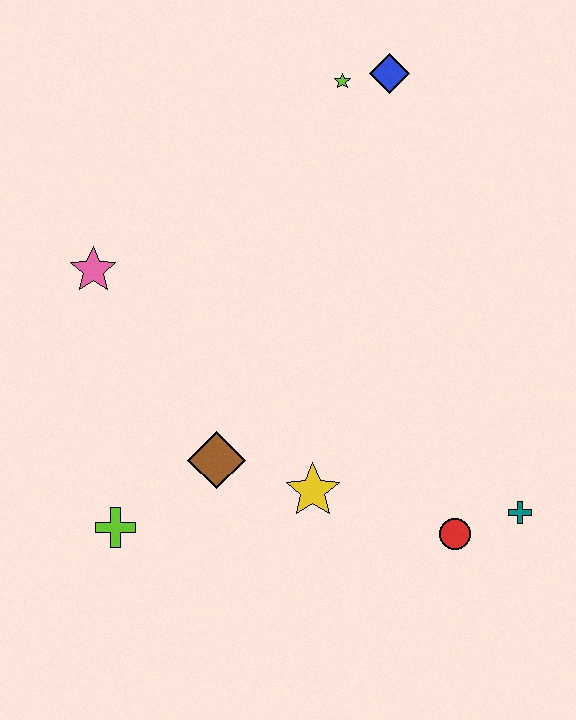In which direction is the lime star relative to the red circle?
The lime star is above the red circle.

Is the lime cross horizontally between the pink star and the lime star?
Yes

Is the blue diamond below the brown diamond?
No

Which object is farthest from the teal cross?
The pink star is farthest from the teal cross.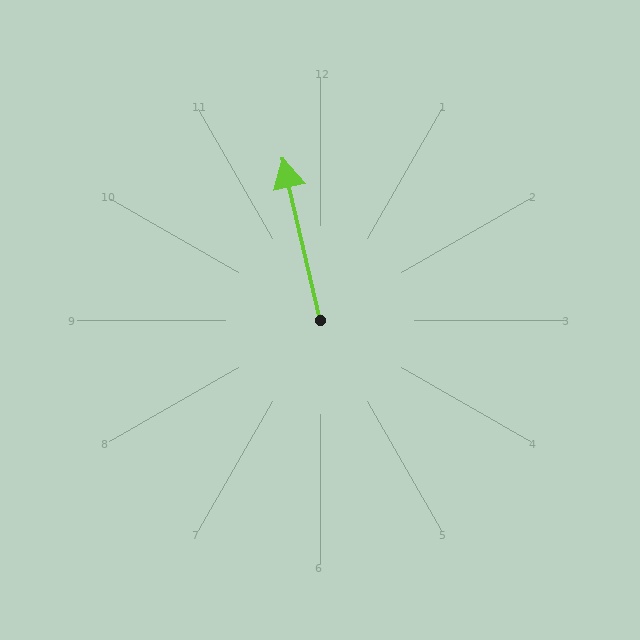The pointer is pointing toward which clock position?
Roughly 12 o'clock.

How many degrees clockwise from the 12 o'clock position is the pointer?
Approximately 347 degrees.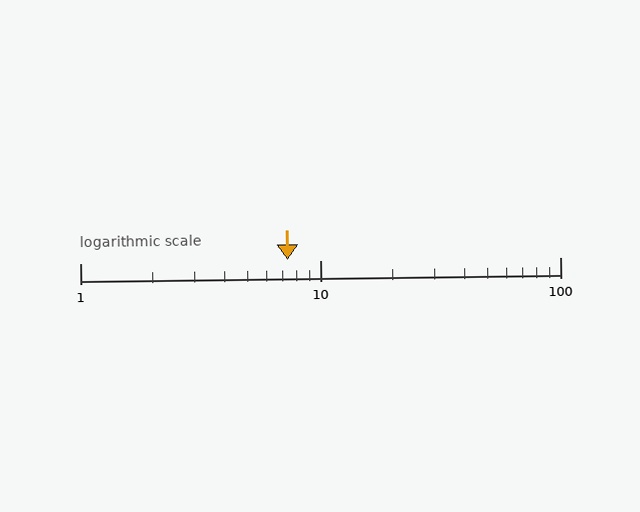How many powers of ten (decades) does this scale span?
The scale spans 2 decades, from 1 to 100.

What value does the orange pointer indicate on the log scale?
The pointer indicates approximately 7.3.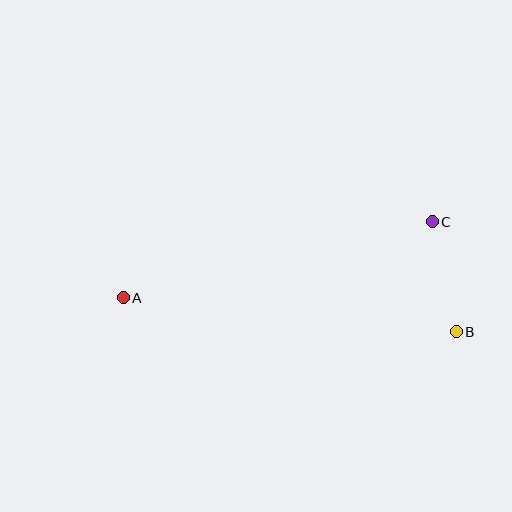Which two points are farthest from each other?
Points A and B are farthest from each other.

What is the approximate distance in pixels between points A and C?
The distance between A and C is approximately 318 pixels.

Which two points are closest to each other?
Points B and C are closest to each other.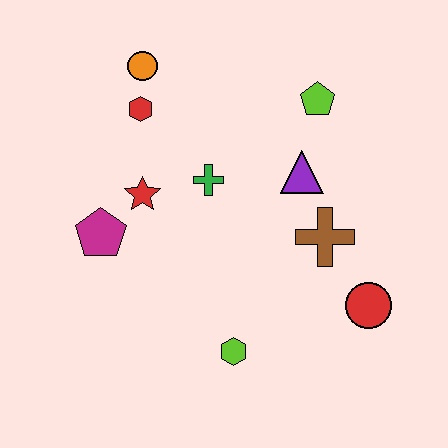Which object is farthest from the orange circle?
The red circle is farthest from the orange circle.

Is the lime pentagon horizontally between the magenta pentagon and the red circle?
Yes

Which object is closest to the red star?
The magenta pentagon is closest to the red star.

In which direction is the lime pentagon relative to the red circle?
The lime pentagon is above the red circle.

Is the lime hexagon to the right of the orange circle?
Yes